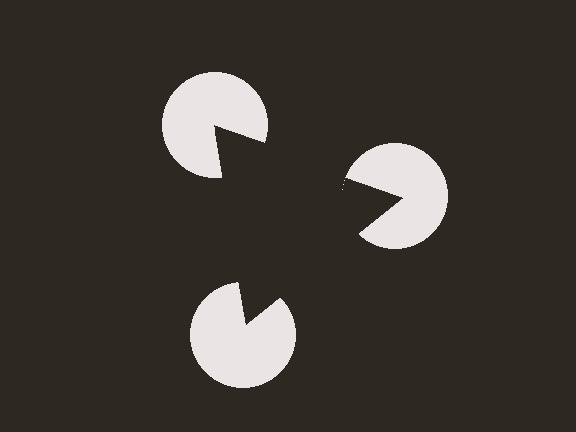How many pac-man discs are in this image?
There are 3 — one at each vertex of the illusory triangle.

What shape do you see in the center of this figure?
An illusory triangle — its edges are inferred from the aligned wedge cuts in the pac-man discs, not physically drawn.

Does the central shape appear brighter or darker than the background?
It typically appears slightly darker than the background, even though no actual brightness change is drawn.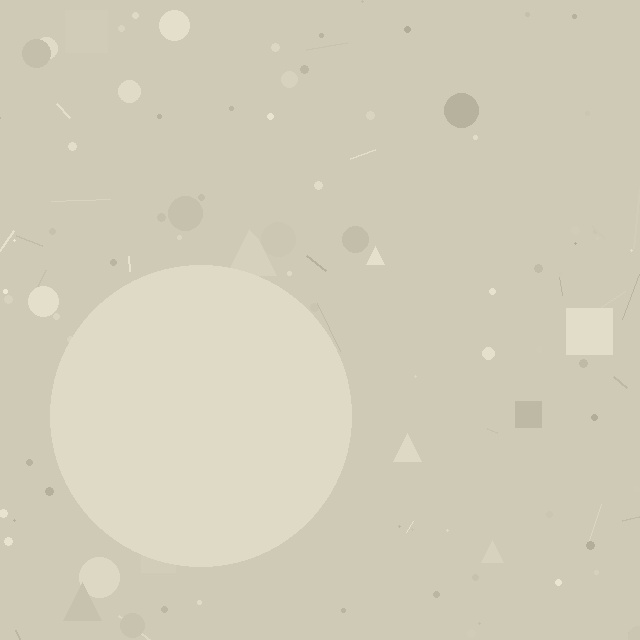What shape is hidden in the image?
A circle is hidden in the image.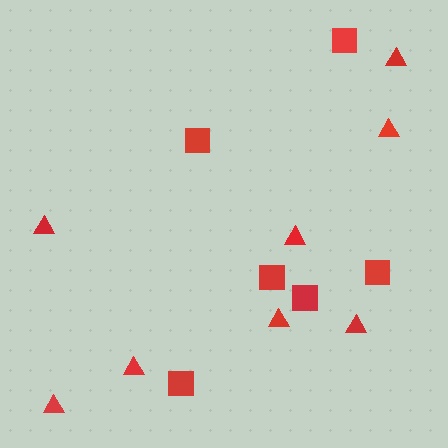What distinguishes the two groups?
There are 2 groups: one group of triangles (8) and one group of squares (6).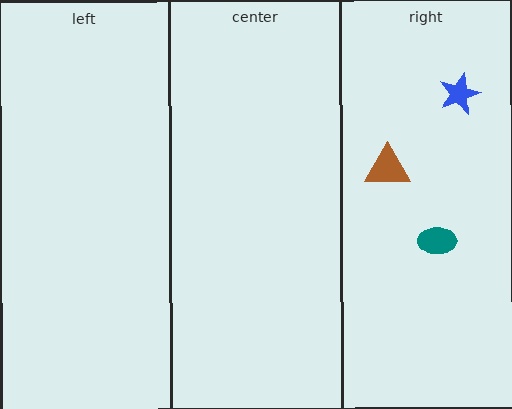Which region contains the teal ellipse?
The right region.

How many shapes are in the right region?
3.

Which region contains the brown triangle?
The right region.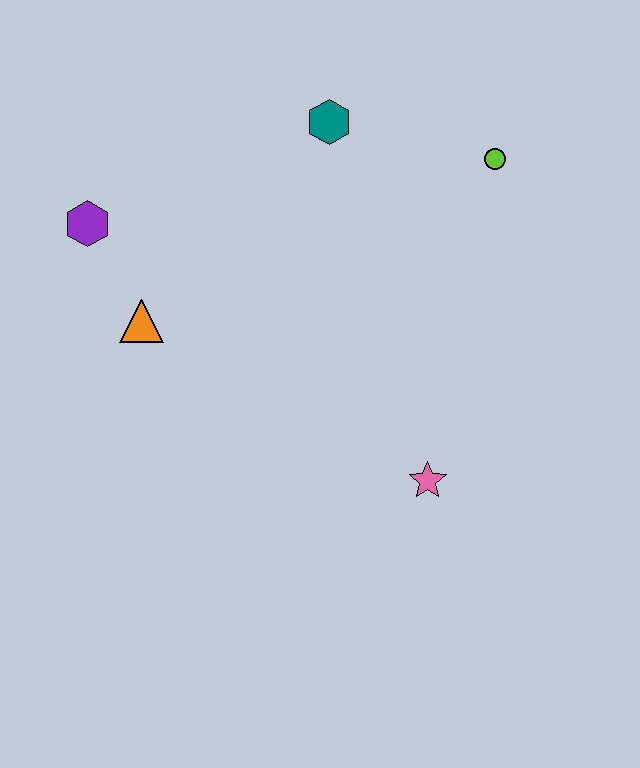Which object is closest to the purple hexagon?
The orange triangle is closest to the purple hexagon.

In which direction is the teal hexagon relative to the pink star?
The teal hexagon is above the pink star.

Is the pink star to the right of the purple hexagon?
Yes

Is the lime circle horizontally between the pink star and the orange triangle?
No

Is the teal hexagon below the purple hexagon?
No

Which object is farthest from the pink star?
The purple hexagon is farthest from the pink star.